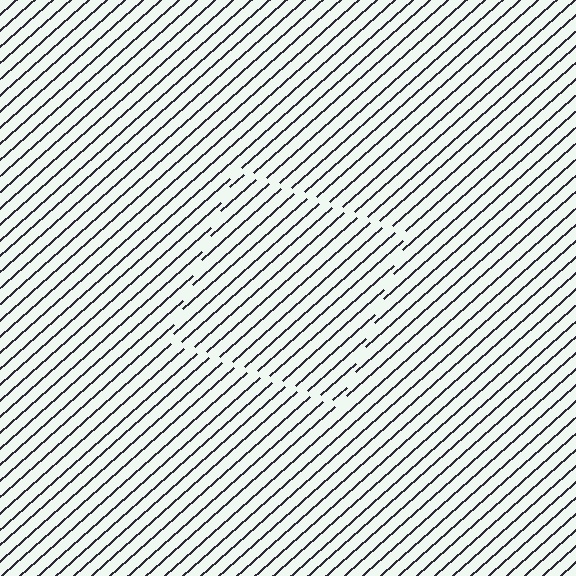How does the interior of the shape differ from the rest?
The interior of the shape contains the same grating, shifted by half a period — the contour is defined by the phase discontinuity where line-ends from the inner and outer gratings abut.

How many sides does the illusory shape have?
4 sides — the line-ends trace a square.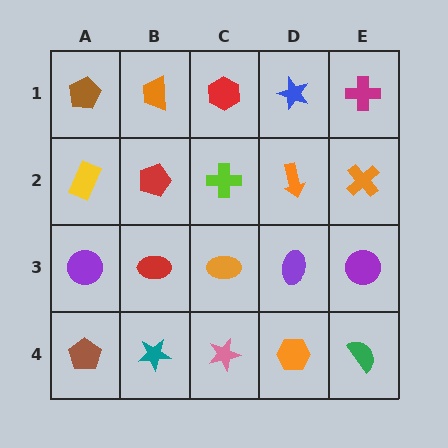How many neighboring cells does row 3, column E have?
3.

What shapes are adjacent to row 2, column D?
A blue star (row 1, column D), a purple ellipse (row 3, column D), a lime cross (row 2, column C), an orange cross (row 2, column E).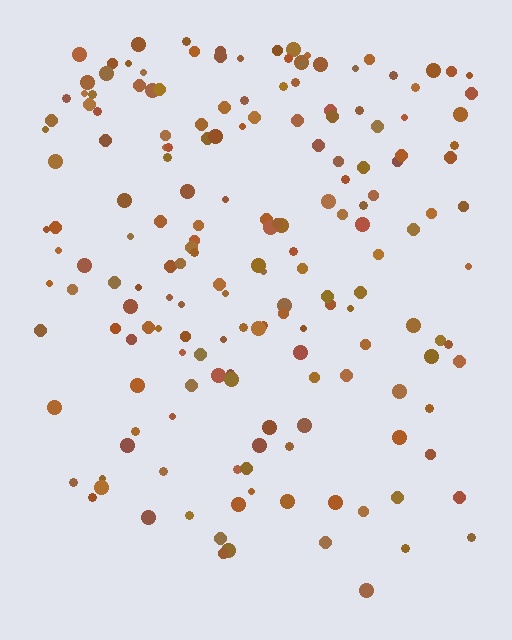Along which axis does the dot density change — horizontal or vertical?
Vertical.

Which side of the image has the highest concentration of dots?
The top.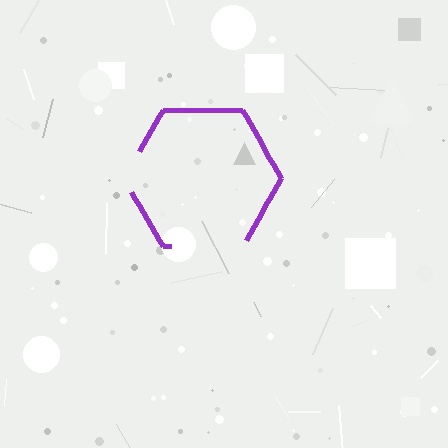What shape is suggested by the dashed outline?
The dashed outline suggests a hexagon.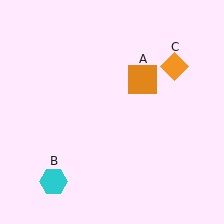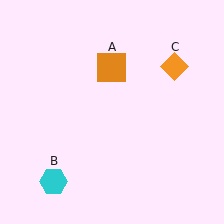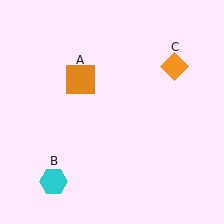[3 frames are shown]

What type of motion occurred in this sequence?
The orange square (object A) rotated counterclockwise around the center of the scene.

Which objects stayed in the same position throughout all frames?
Cyan hexagon (object B) and orange diamond (object C) remained stationary.